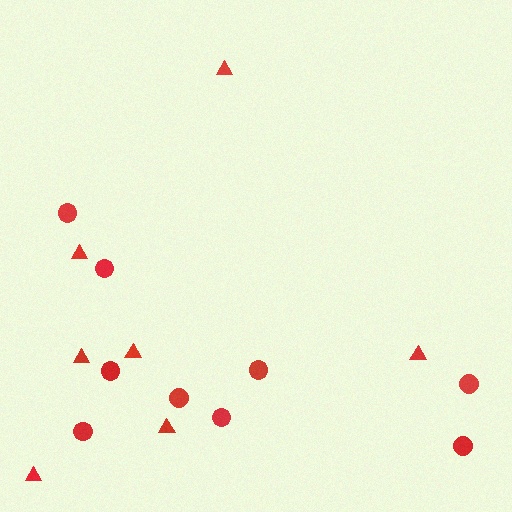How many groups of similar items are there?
There are 2 groups: one group of circles (9) and one group of triangles (7).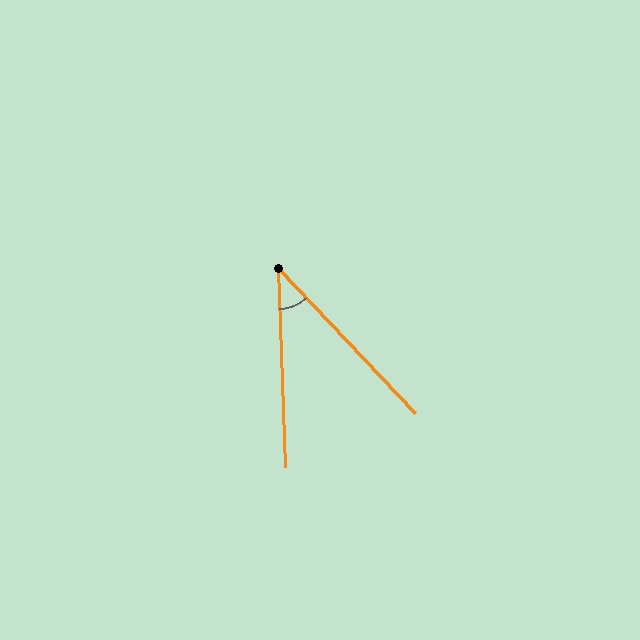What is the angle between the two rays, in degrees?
Approximately 41 degrees.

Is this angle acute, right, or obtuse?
It is acute.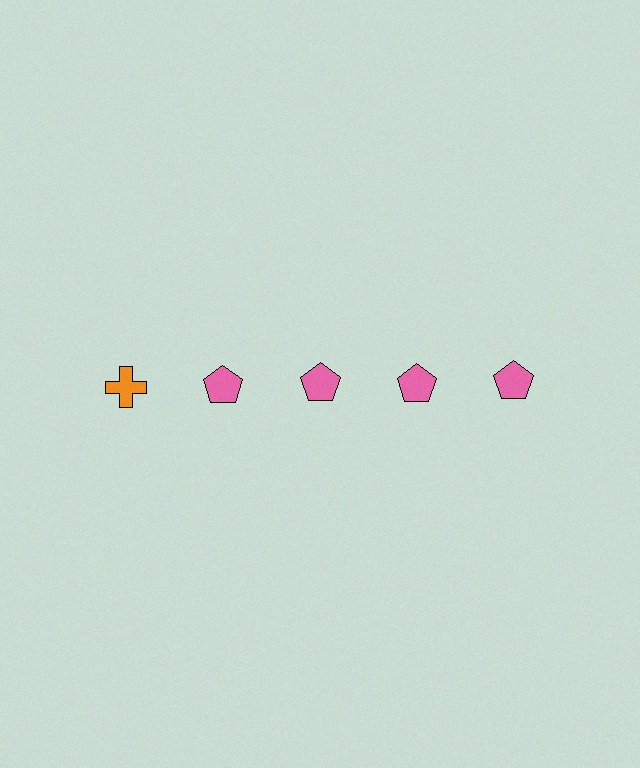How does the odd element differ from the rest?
It differs in both color (orange instead of pink) and shape (cross instead of pentagon).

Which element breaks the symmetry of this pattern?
The orange cross in the top row, leftmost column breaks the symmetry. All other shapes are pink pentagons.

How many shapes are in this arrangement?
There are 5 shapes arranged in a grid pattern.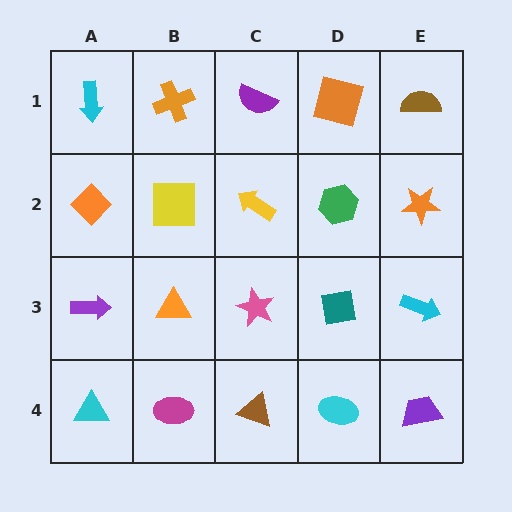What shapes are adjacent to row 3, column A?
An orange diamond (row 2, column A), a cyan triangle (row 4, column A), an orange triangle (row 3, column B).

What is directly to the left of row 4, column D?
A brown triangle.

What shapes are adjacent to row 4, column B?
An orange triangle (row 3, column B), a cyan triangle (row 4, column A), a brown triangle (row 4, column C).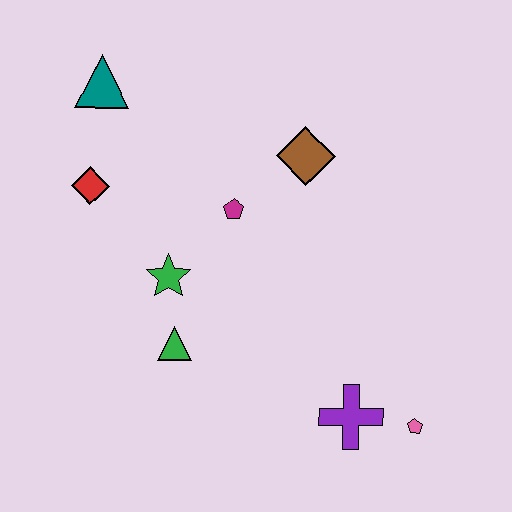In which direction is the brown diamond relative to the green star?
The brown diamond is to the right of the green star.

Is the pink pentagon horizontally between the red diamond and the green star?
No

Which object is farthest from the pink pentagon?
The teal triangle is farthest from the pink pentagon.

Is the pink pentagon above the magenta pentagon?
No